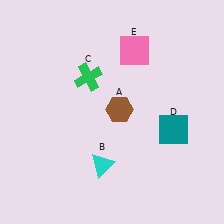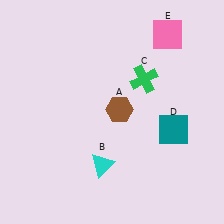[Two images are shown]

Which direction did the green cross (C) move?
The green cross (C) moved right.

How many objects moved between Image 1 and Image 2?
2 objects moved between the two images.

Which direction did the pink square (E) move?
The pink square (E) moved right.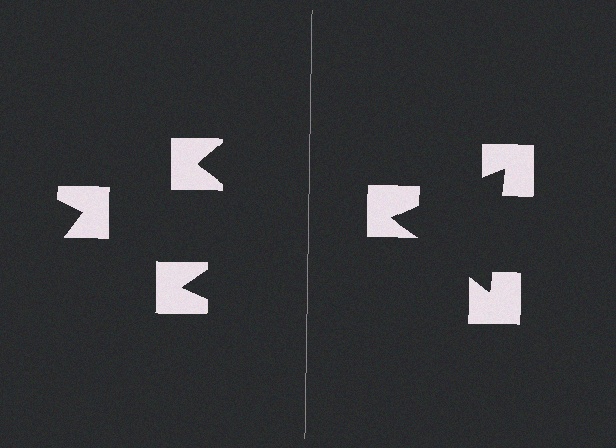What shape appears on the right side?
An illusory triangle.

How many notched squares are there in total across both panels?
6 — 3 on each side.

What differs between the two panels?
The notched squares are positioned identically on both sides; only the wedge orientations differ. On the right they align to a triangle; on the left they are misaligned.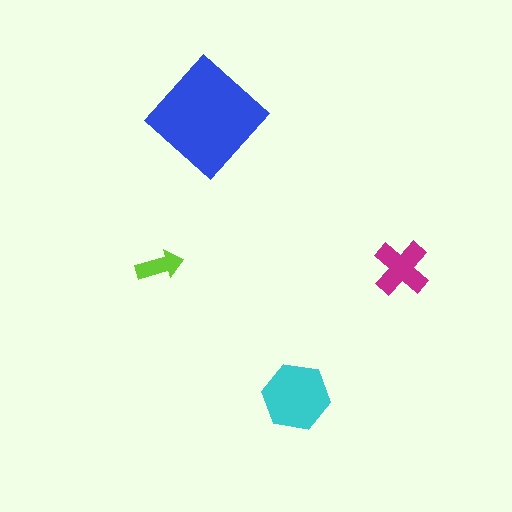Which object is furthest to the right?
The magenta cross is rightmost.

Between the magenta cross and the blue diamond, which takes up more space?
The blue diamond.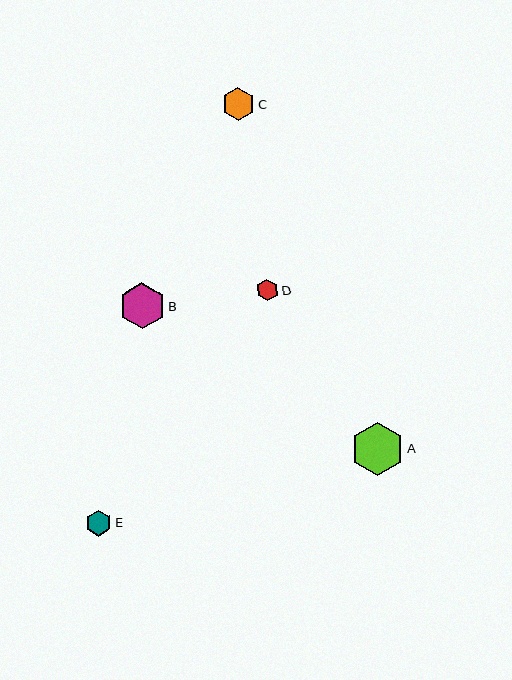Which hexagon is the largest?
Hexagon A is the largest with a size of approximately 53 pixels.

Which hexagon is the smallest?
Hexagon D is the smallest with a size of approximately 22 pixels.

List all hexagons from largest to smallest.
From largest to smallest: A, B, C, E, D.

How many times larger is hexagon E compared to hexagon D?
Hexagon E is approximately 1.2 times the size of hexagon D.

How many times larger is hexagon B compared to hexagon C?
Hexagon B is approximately 1.4 times the size of hexagon C.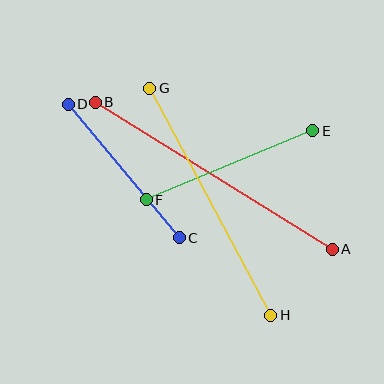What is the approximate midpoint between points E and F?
The midpoint is at approximately (229, 165) pixels.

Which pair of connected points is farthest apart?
Points A and B are farthest apart.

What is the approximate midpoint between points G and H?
The midpoint is at approximately (210, 202) pixels.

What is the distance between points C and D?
The distance is approximately 174 pixels.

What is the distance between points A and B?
The distance is approximately 279 pixels.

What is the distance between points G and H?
The distance is approximately 258 pixels.